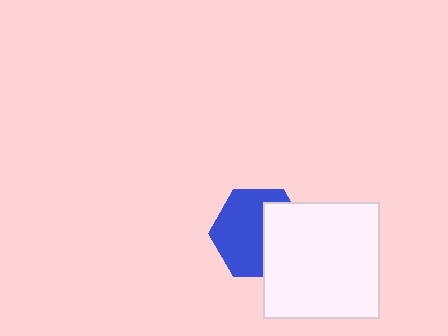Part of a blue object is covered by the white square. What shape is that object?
It is a hexagon.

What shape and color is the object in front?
The object in front is a white square.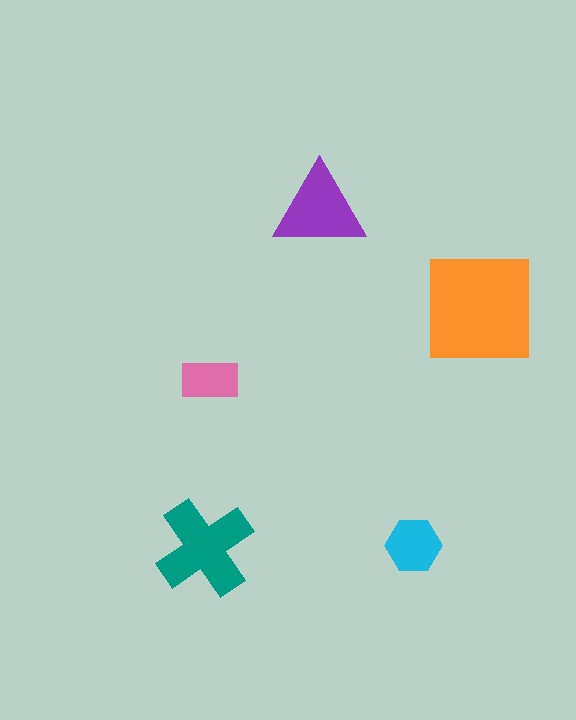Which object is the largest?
The orange square.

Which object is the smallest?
The pink rectangle.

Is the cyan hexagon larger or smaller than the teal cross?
Smaller.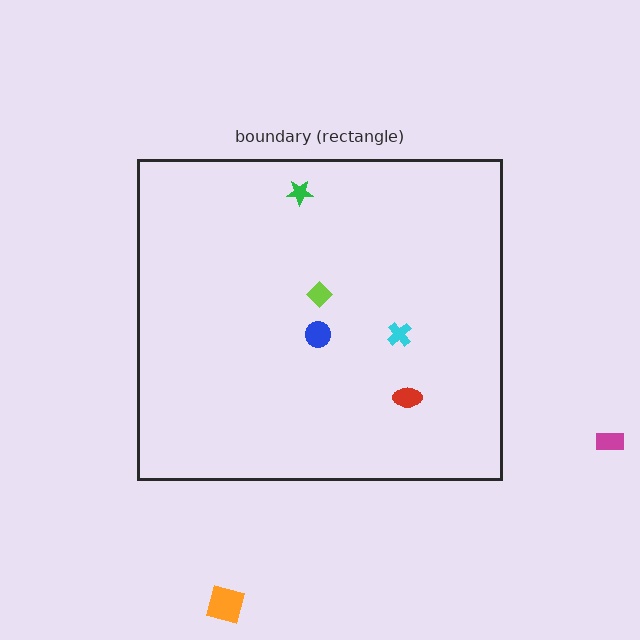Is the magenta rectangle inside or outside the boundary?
Outside.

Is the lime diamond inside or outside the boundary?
Inside.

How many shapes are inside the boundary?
5 inside, 2 outside.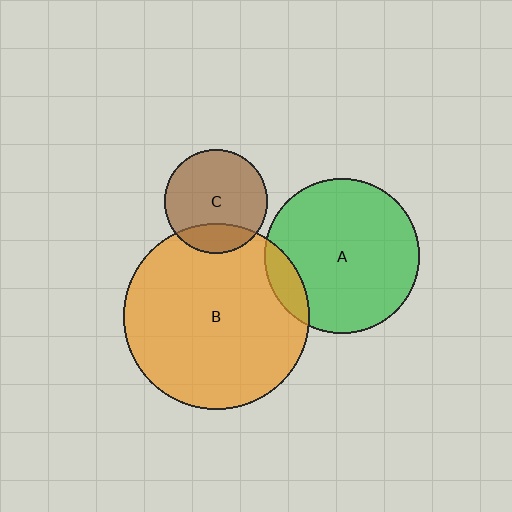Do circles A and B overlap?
Yes.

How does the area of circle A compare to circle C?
Approximately 2.2 times.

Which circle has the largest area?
Circle B (orange).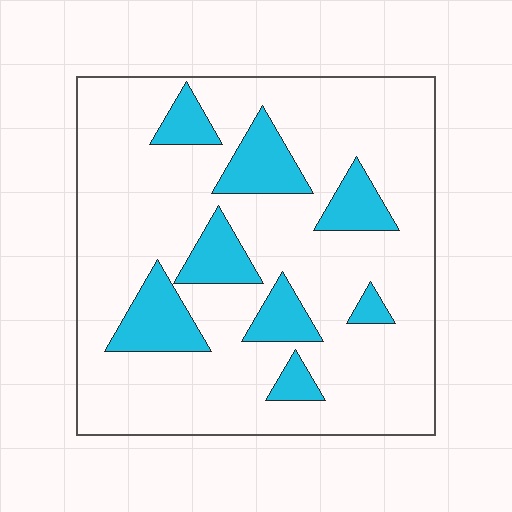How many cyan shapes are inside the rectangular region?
8.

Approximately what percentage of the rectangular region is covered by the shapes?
Approximately 20%.